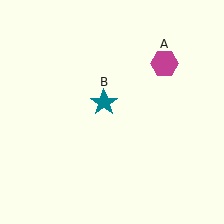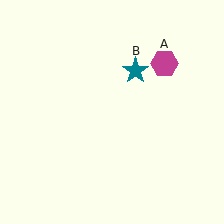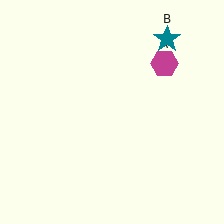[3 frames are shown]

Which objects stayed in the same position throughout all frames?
Magenta hexagon (object A) remained stationary.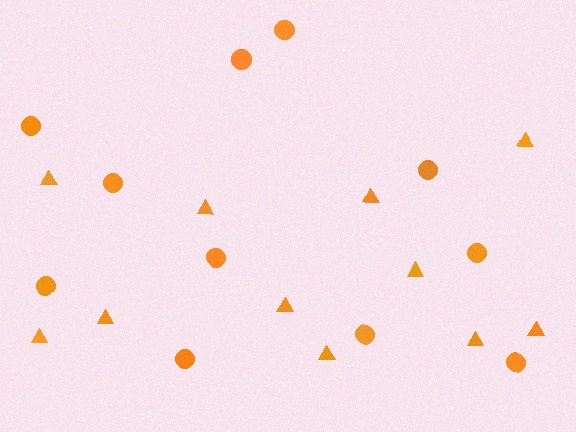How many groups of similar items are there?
There are 2 groups: one group of triangles (11) and one group of circles (11).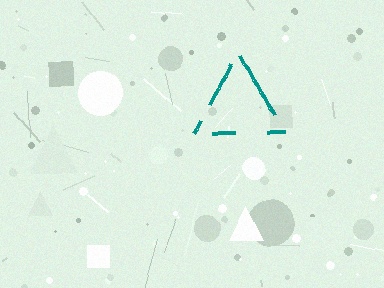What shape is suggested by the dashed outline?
The dashed outline suggests a triangle.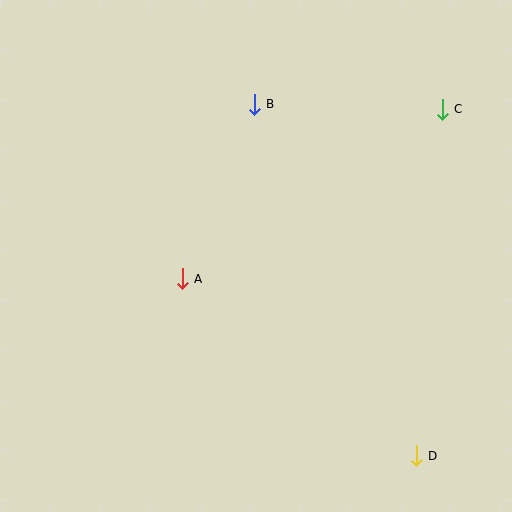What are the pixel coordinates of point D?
Point D is at (416, 456).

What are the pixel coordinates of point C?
Point C is at (442, 109).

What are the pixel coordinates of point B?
Point B is at (254, 104).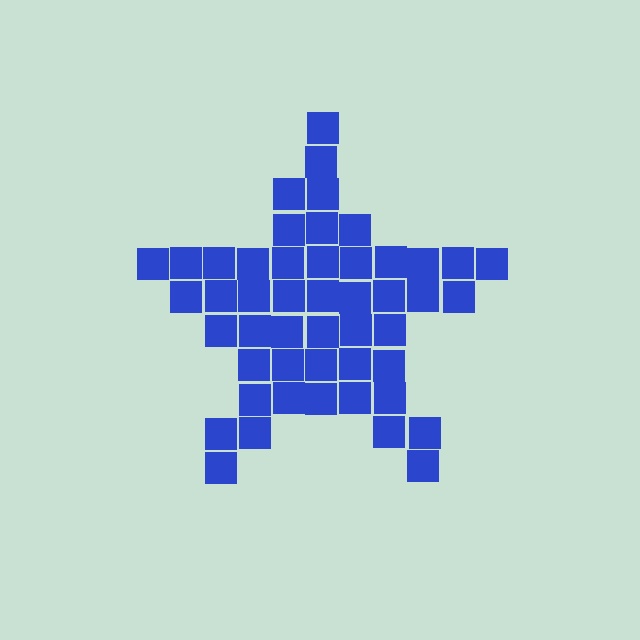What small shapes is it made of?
It is made of small squares.